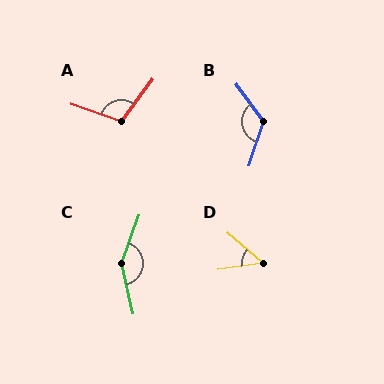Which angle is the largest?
C, at approximately 148 degrees.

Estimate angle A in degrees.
Approximately 108 degrees.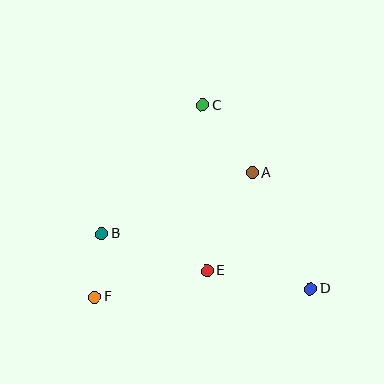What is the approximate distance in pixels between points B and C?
The distance between B and C is approximately 164 pixels.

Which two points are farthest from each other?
Points C and F are farthest from each other.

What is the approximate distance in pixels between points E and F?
The distance between E and F is approximately 115 pixels.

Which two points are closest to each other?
Points B and F are closest to each other.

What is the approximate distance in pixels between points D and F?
The distance between D and F is approximately 216 pixels.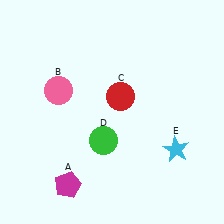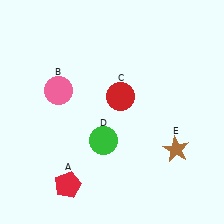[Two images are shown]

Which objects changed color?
A changed from magenta to red. E changed from cyan to brown.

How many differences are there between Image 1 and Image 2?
There are 2 differences between the two images.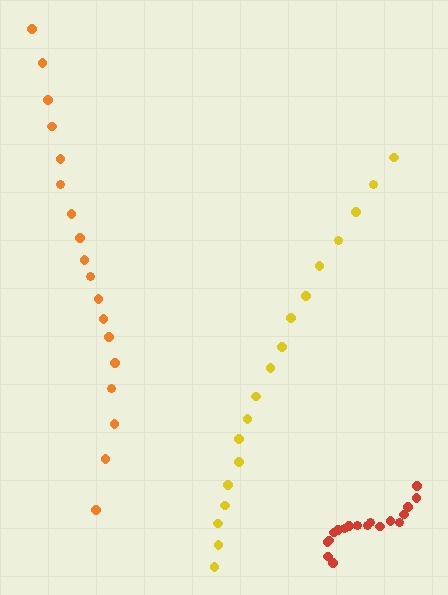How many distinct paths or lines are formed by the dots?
There are 3 distinct paths.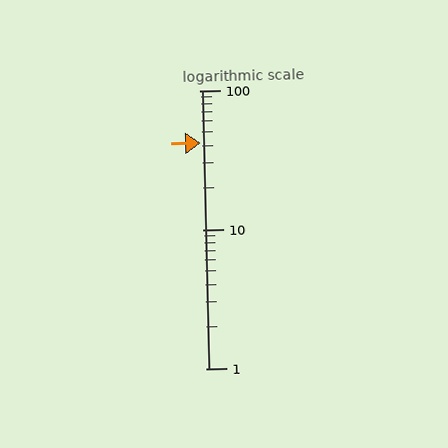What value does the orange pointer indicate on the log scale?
The pointer indicates approximately 42.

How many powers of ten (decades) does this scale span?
The scale spans 2 decades, from 1 to 100.